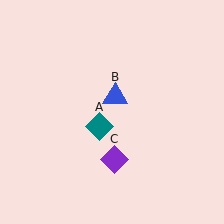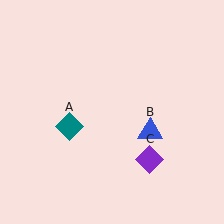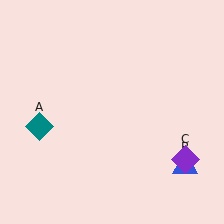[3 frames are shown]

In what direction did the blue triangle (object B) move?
The blue triangle (object B) moved down and to the right.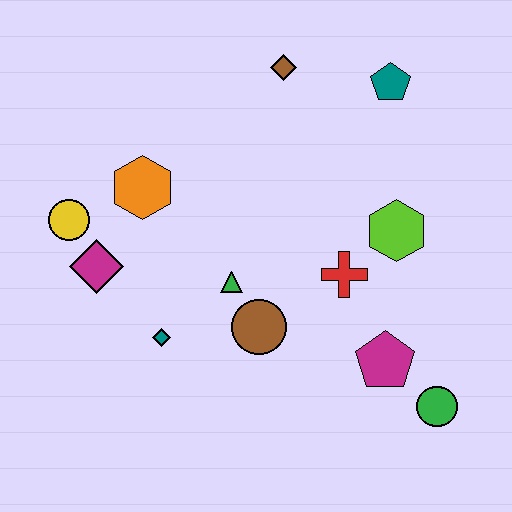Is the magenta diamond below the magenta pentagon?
No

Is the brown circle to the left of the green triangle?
No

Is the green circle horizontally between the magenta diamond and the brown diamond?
No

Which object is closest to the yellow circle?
The magenta diamond is closest to the yellow circle.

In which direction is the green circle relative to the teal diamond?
The green circle is to the right of the teal diamond.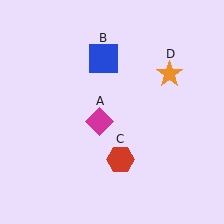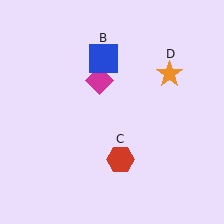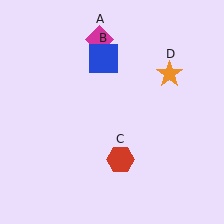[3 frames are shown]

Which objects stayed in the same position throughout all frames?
Blue square (object B) and red hexagon (object C) and orange star (object D) remained stationary.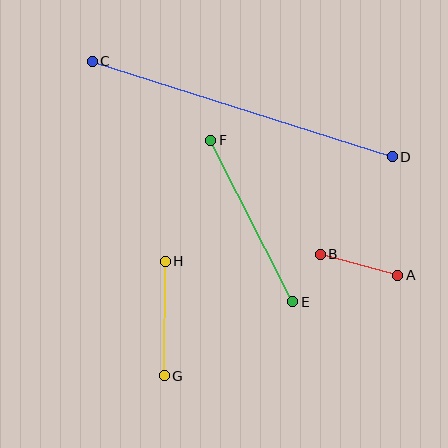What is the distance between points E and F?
The distance is approximately 181 pixels.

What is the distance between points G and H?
The distance is approximately 114 pixels.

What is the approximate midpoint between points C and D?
The midpoint is at approximately (242, 109) pixels.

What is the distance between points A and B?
The distance is approximately 80 pixels.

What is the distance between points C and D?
The distance is approximately 315 pixels.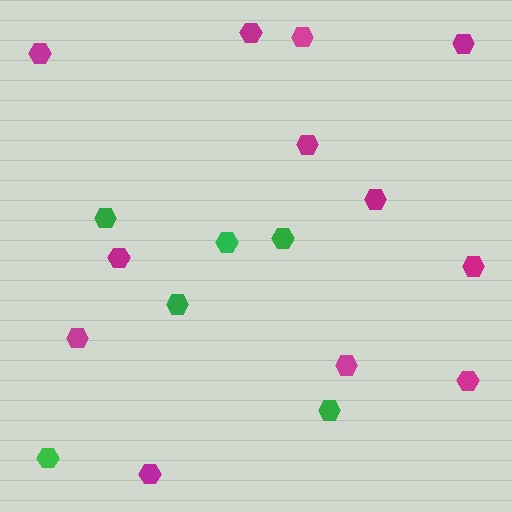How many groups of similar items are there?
There are 2 groups: one group of green hexagons (6) and one group of magenta hexagons (12).